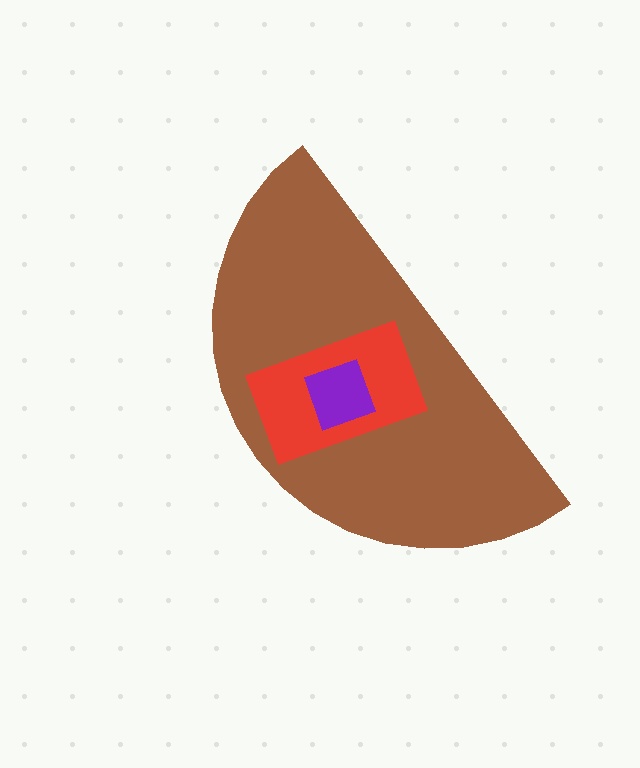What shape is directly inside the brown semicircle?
The red rectangle.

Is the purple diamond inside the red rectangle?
Yes.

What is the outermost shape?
The brown semicircle.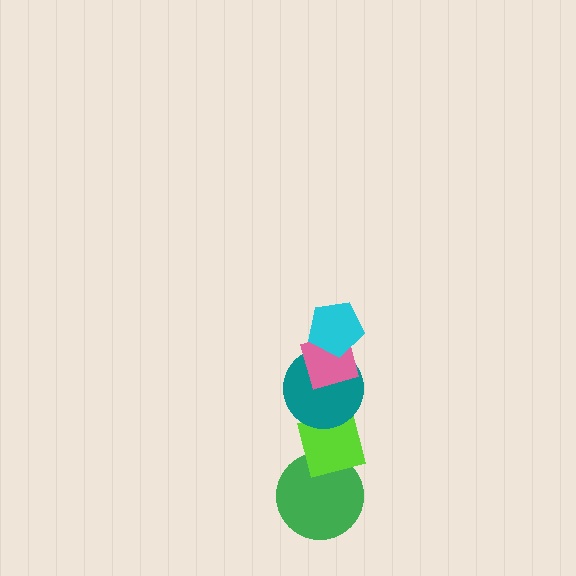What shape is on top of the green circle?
The lime square is on top of the green circle.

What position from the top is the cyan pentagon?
The cyan pentagon is 1st from the top.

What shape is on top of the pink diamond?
The cyan pentagon is on top of the pink diamond.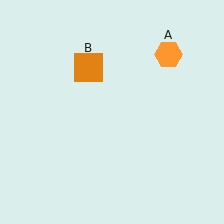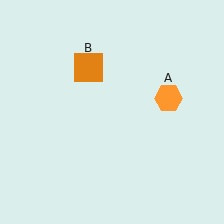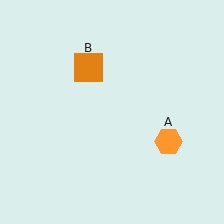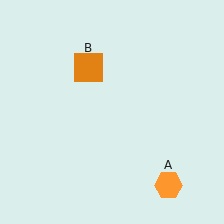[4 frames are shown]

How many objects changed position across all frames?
1 object changed position: orange hexagon (object A).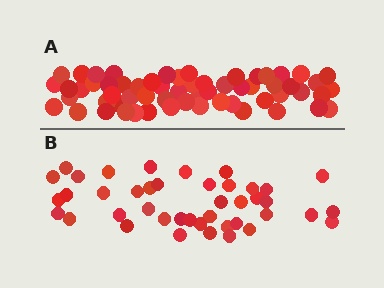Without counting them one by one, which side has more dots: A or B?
Region A (the top region) has more dots.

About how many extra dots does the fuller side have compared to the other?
Region A has approximately 20 more dots than region B.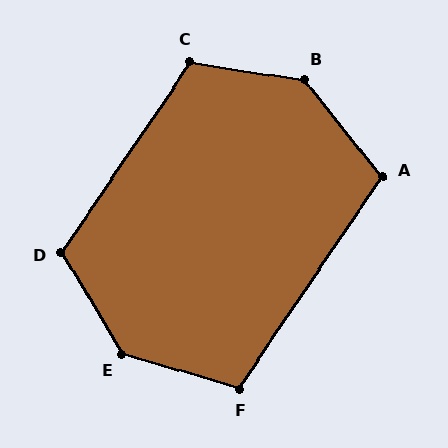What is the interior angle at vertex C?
Approximately 115 degrees (obtuse).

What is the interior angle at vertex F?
Approximately 108 degrees (obtuse).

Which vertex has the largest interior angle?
E, at approximately 137 degrees.